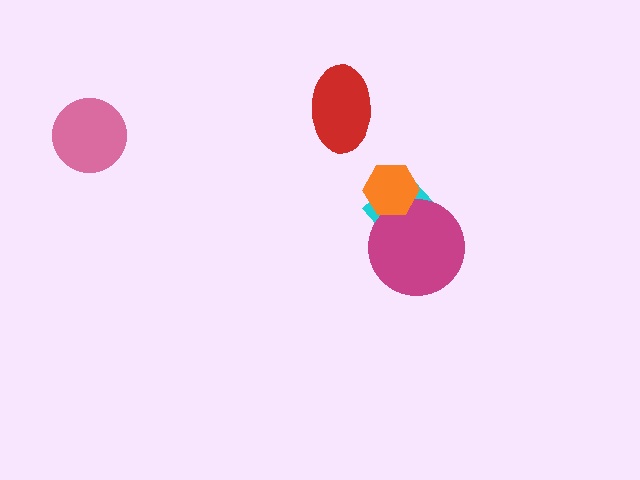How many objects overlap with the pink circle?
0 objects overlap with the pink circle.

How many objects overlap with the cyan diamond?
2 objects overlap with the cyan diamond.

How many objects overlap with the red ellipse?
0 objects overlap with the red ellipse.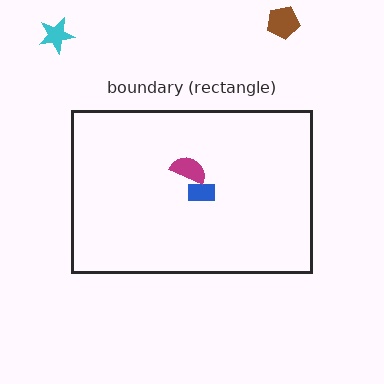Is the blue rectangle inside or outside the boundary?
Inside.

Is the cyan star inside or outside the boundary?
Outside.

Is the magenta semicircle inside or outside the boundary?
Inside.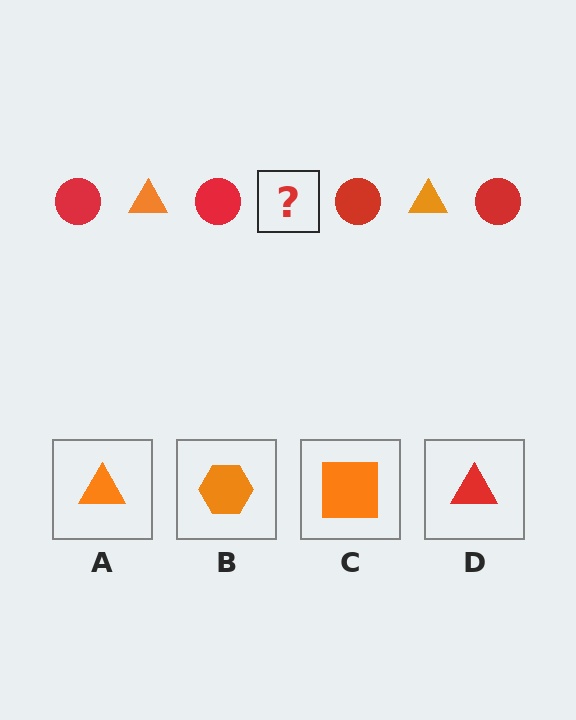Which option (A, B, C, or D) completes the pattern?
A.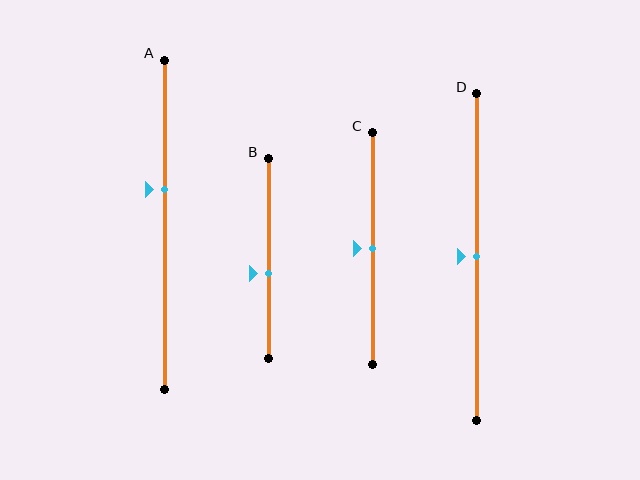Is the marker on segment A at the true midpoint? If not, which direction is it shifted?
No, the marker on segment A is shifted upward by about 11% of the segment length.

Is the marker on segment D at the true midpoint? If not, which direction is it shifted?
Yes, the marker on segment D is at the true midpoint.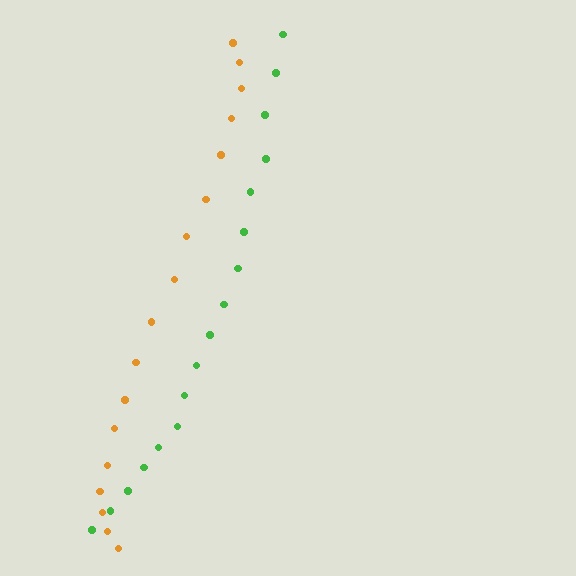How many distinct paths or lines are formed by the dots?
There are 2 distinct paths.